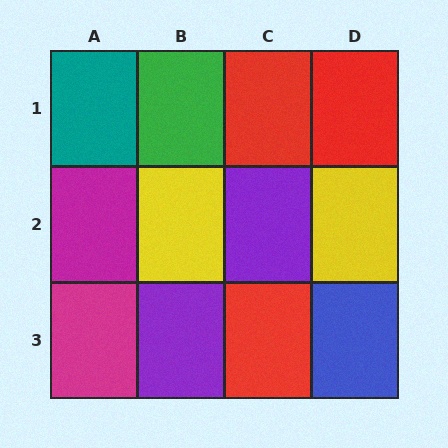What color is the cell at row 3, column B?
Purple.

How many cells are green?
1 cell is green.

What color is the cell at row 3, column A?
Magenta.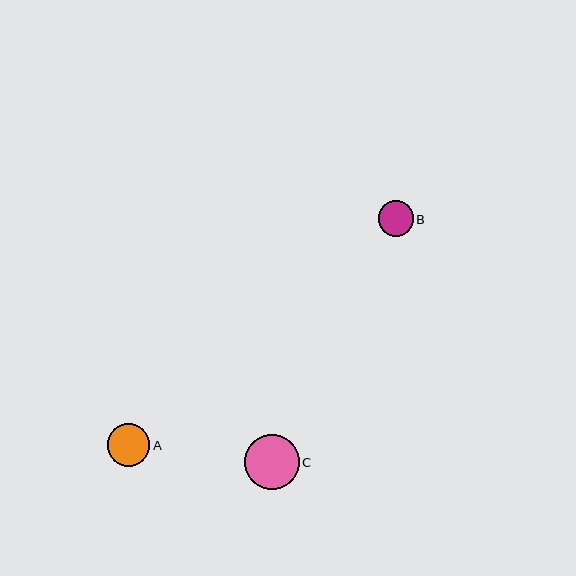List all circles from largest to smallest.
From largest to smallest: C, A, B.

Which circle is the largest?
Circle C is the largest with a size of approximately 55 pixels.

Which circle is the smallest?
Circle B is the smallest with a size of approximately 35 pixels.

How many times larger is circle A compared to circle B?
Circle A is approximately 1.2 times the size of circle B.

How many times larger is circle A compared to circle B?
Circle A is approximately 1.2 times the size of circle B.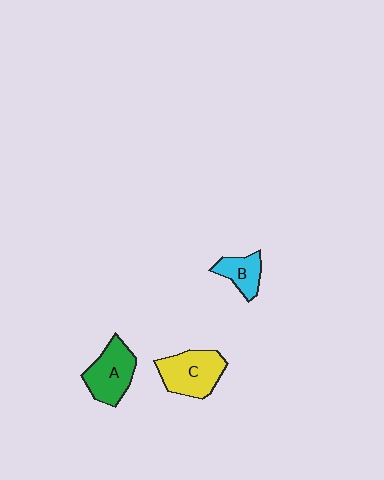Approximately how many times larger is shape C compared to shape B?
Approximately 1.8 times.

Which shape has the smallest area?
Shape B (cyan).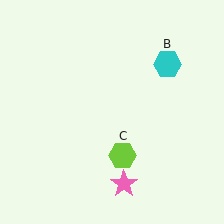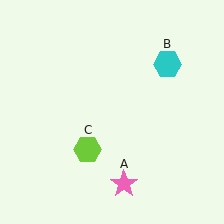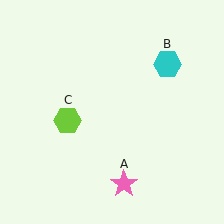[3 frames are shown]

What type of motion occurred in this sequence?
The lime hexagon (object C) rotated clockwise around the center of the scene.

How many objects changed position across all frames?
1 object changed position: lime hexagon (object C).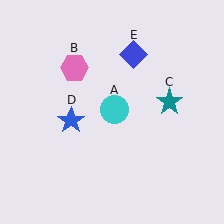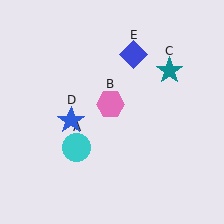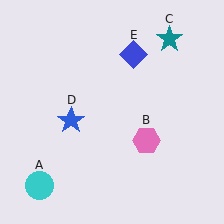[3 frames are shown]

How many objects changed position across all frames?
3 objects changed position: cyan circle (object A), pink hexagon (object B), teal star (object C).